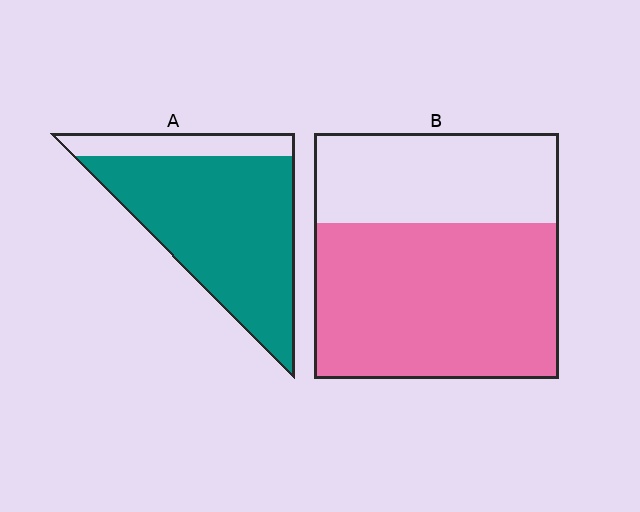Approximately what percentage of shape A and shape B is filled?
A is approximately 80% and B is approximately 65%.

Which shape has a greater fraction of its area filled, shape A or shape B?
Shape A.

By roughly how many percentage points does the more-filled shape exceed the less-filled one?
By roughly 20 percentage points (A over B).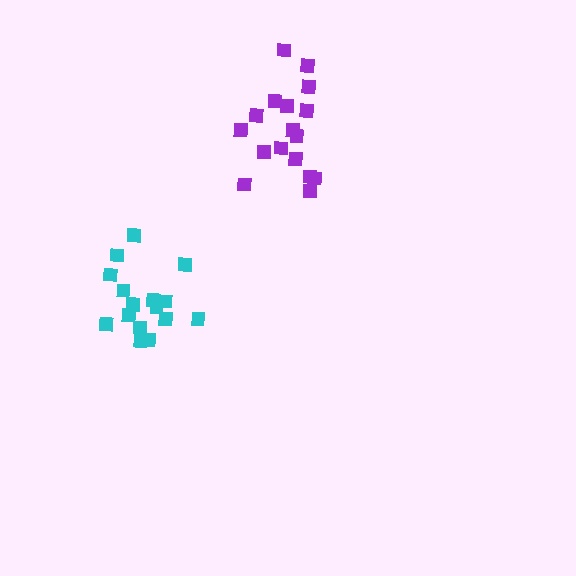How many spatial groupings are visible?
There are 2 spatial groupings.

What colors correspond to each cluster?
The clusters are colored: cyan, purple.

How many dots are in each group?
Group 1: 16 dots, Group 2: 17 dots (33 total).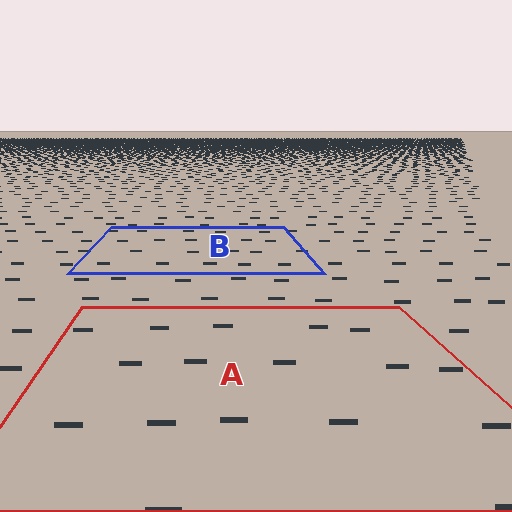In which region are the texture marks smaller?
The texture marks are smaller in region B, because it is farther away.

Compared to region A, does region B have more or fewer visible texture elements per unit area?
Region B has more texture elements per unit area — they are packed more densely because it is farther away.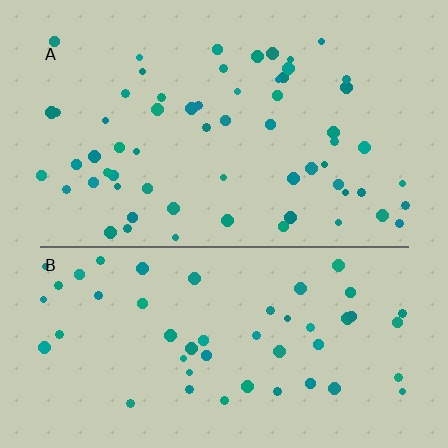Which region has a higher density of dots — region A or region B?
A (the top).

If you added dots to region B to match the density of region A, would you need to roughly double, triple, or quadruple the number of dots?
Approximately double.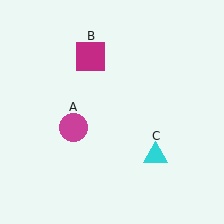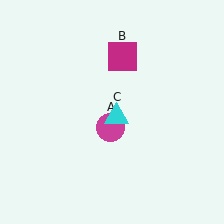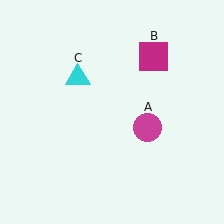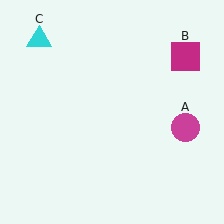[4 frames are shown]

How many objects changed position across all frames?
3 objects changed position: magenta circle (object A), magenta square (object B), cyan triangle (object C).